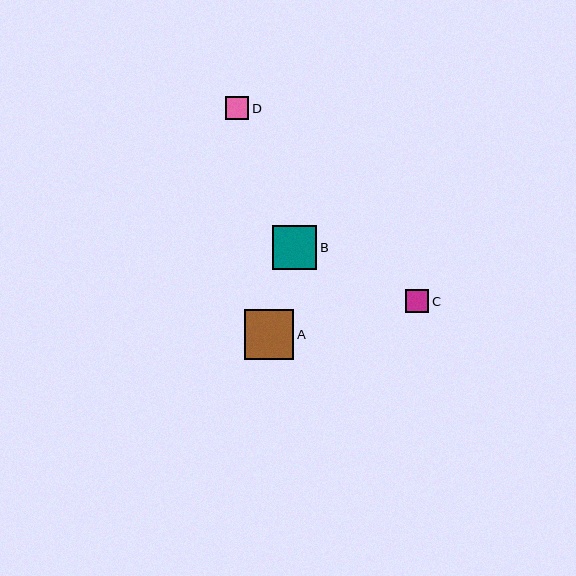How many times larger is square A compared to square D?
Square A is approximately 2.1 times the size of square D.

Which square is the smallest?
Square C is the smallest with a size of approximately 23 pixels.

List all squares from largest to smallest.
From largest to smallest: A, B, D, C.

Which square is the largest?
Square A is the largest with a size of approximately 49 pixels.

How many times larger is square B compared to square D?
Square B is approximately 1.9 times the size of square D.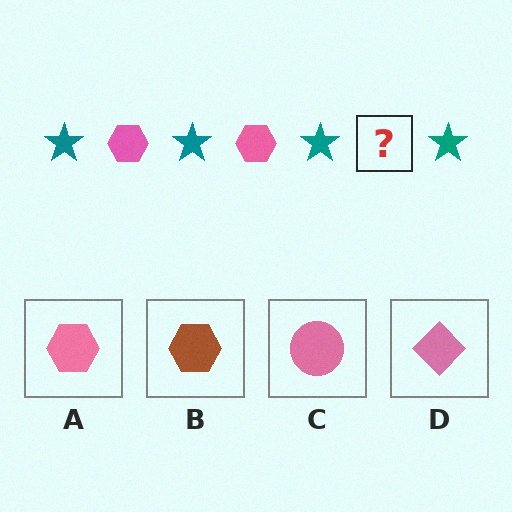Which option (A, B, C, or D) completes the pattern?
A.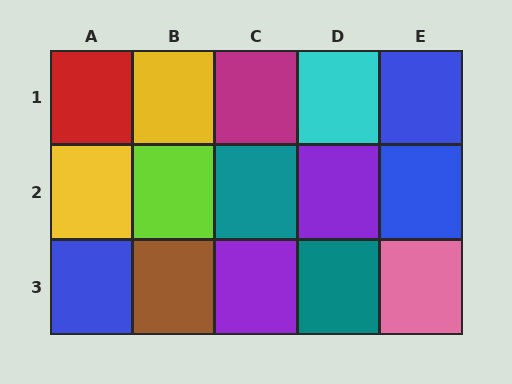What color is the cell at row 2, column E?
Blue.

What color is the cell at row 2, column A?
Yellow.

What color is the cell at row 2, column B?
Lime.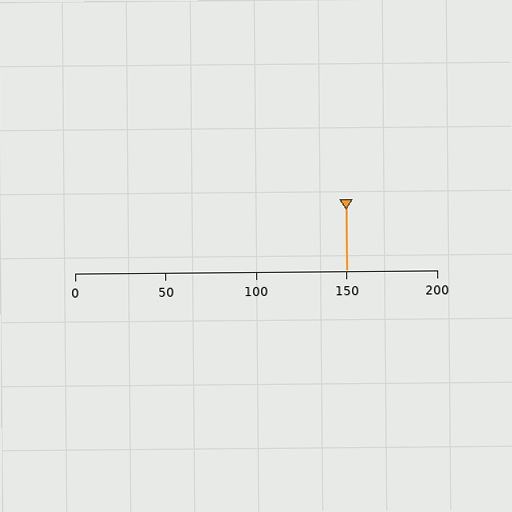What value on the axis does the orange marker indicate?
The marker indicates approximately 150.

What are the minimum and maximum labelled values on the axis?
The axis runs from 0 to 200.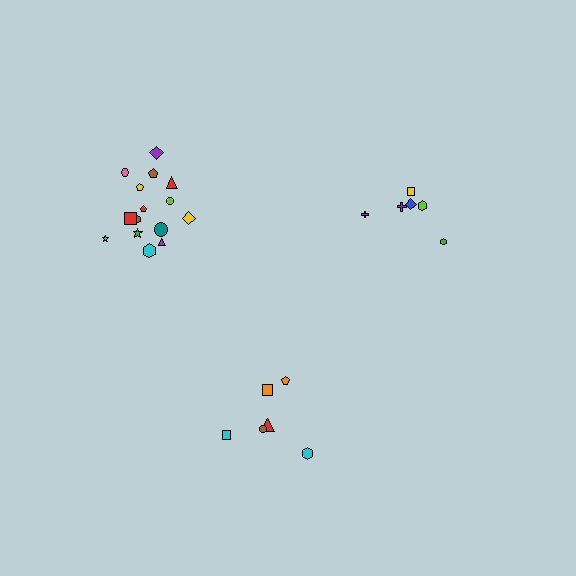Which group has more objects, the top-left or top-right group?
The top-left group.